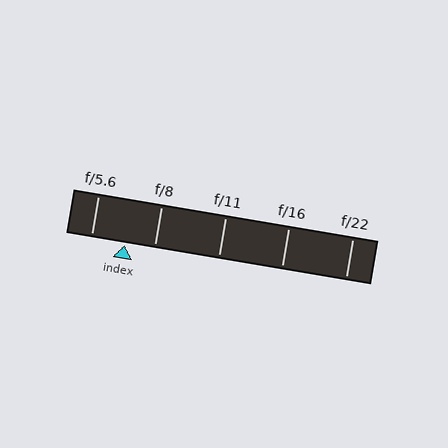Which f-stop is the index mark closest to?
The index mark is closest to f/8.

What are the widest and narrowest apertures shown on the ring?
The widest aperture shown is f/5.6 and the narrowest is f/22.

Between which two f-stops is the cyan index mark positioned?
The index mark is between f/5.6 and f/8.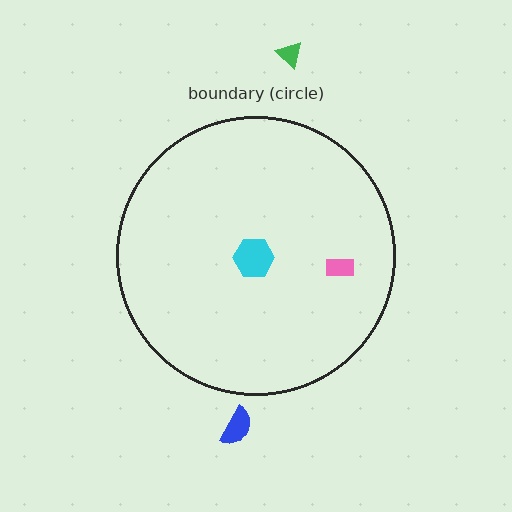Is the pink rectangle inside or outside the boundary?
Inside.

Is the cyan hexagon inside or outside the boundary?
Inside.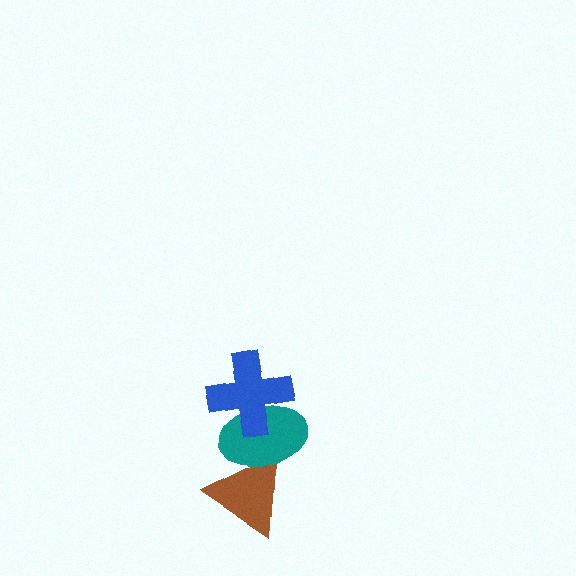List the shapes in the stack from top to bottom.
From top to bottom: the blue cross, the teal ellipse, the brown triangle.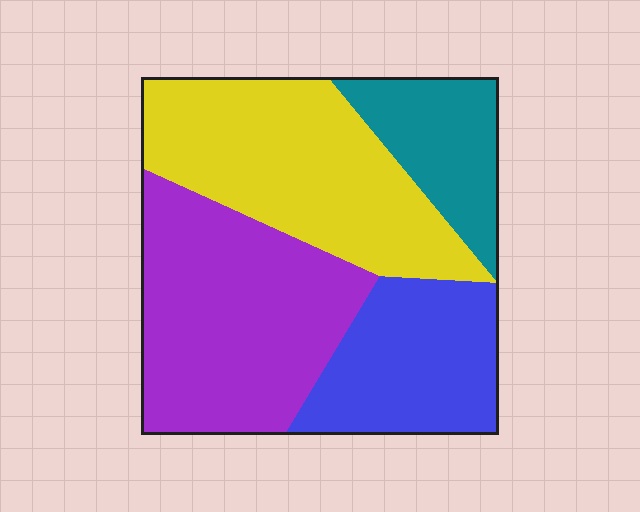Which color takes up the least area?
Teal, at roughly 15%.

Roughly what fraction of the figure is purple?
Purple covers around 35% of the figure.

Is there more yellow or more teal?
Yellow.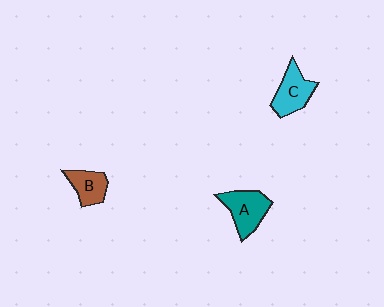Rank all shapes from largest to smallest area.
From largest to smallest: A (teal), C (cyan), B (brown).